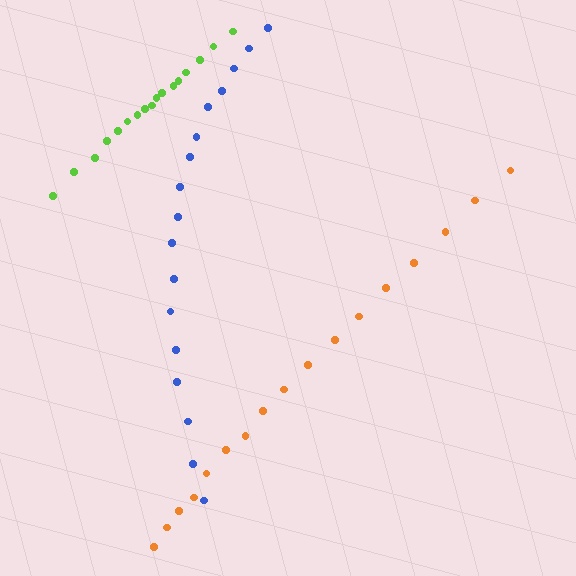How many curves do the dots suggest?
There are 3 distinct paths.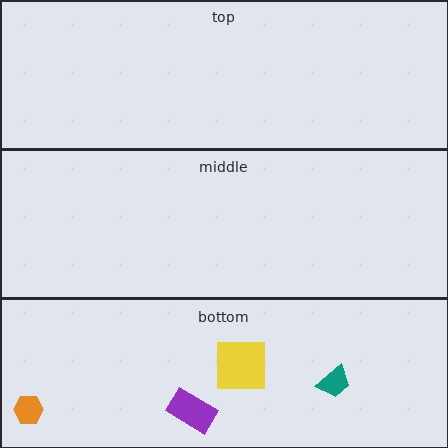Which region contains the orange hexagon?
The bottom region.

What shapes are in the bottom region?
The purple rectangle, the yellow square, the teal trapezoid, the orange hexagon.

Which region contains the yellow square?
The bottom region.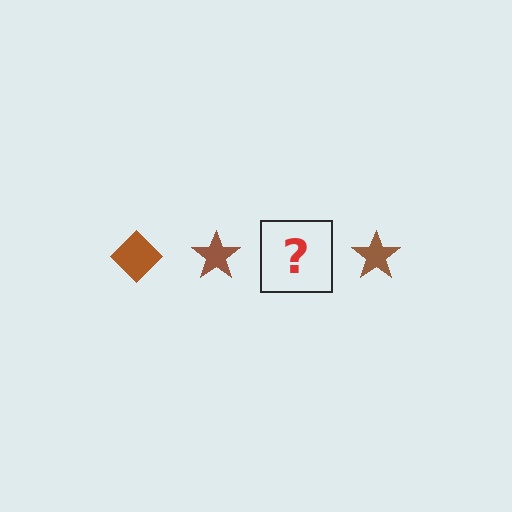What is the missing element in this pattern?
The missing element is a brown diamond.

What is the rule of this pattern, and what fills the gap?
The rule is that the pattern cycles through diamond, star shapes in brown. The gap should be filled with a brown diamond.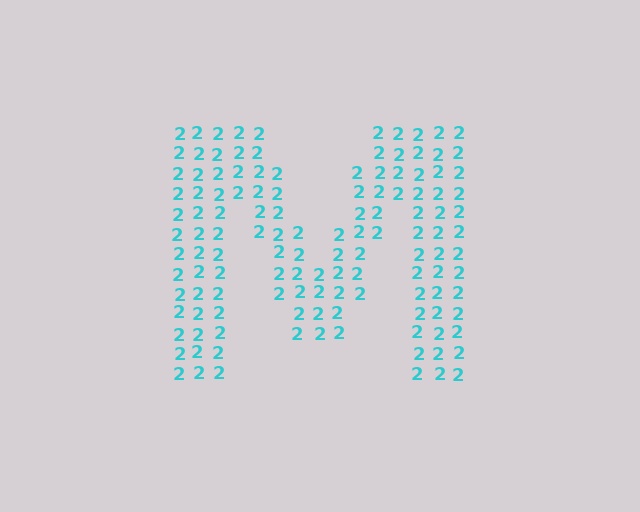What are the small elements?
The small elements are digit 2's.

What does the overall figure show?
The overall figure shows the letter M.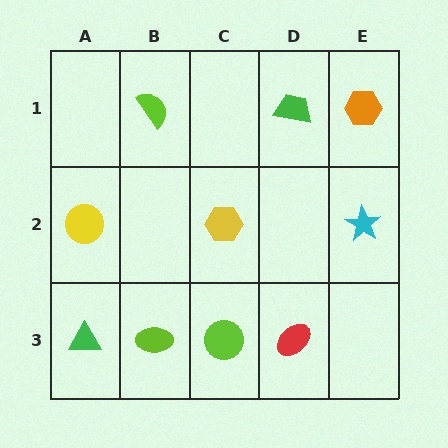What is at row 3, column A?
A green triangle.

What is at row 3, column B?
A lime ellipse.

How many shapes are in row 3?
4 shapes.